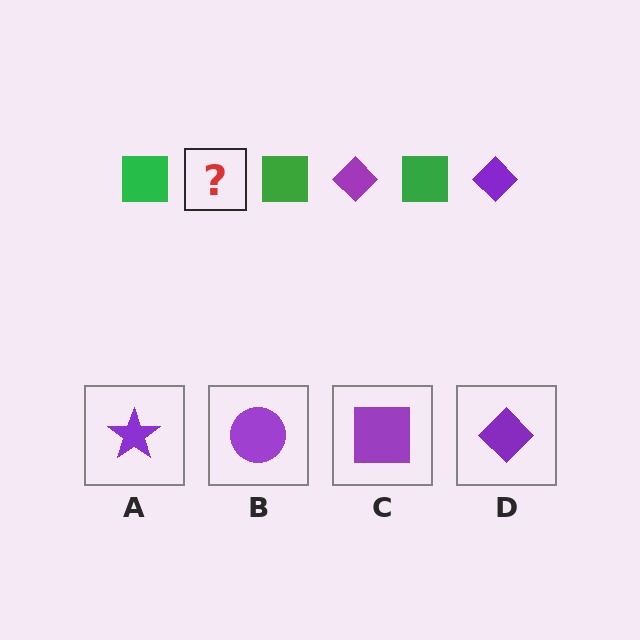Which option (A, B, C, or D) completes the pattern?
D.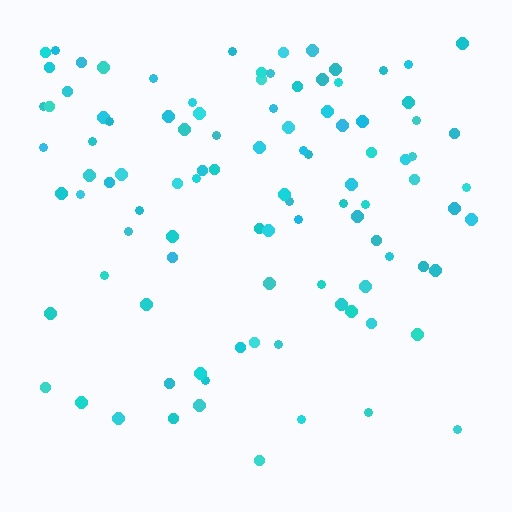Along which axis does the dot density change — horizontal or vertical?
Vertical.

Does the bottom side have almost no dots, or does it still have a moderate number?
Still a moderate number, just noticeably fewer than the top.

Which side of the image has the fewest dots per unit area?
The bottom.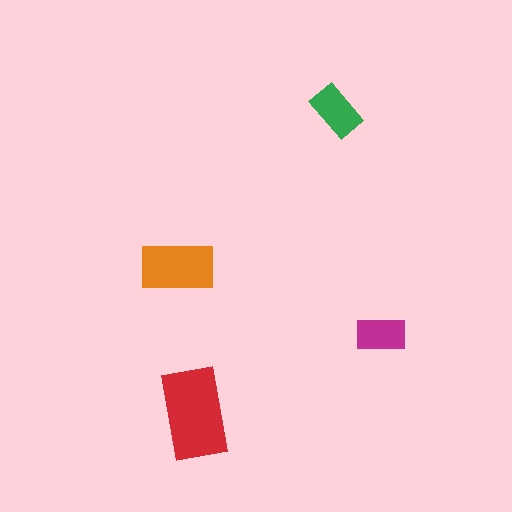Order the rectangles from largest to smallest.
the red one, the orange one, the green one, the magenta one.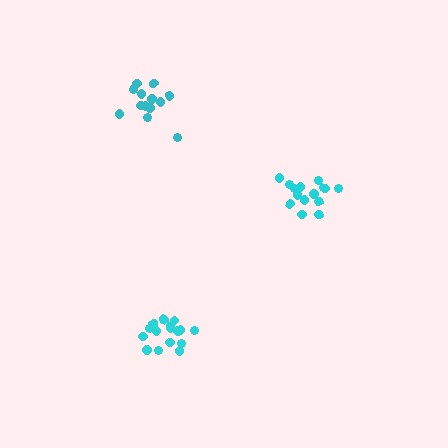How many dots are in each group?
Group 1: 13 dots, Group 2: 15 dots, Group 3: 16 dots (44 total).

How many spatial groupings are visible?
There are 3 spatial groupings.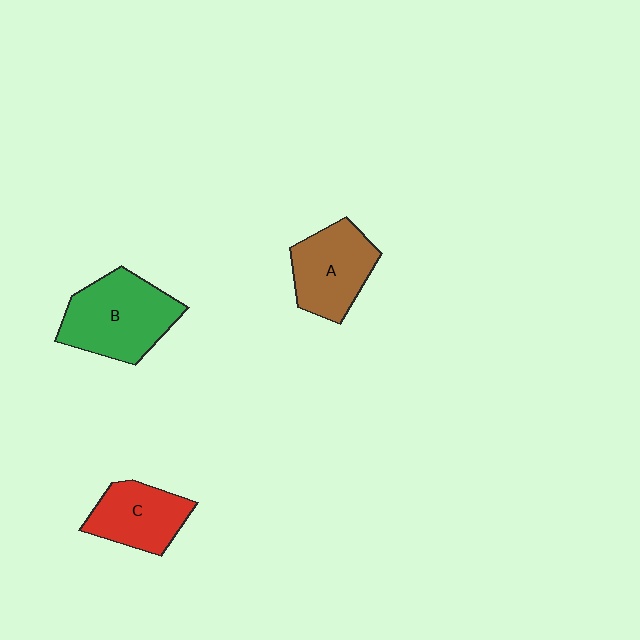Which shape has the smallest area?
Shape C (red).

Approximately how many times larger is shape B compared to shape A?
Approximately 1.2 times.